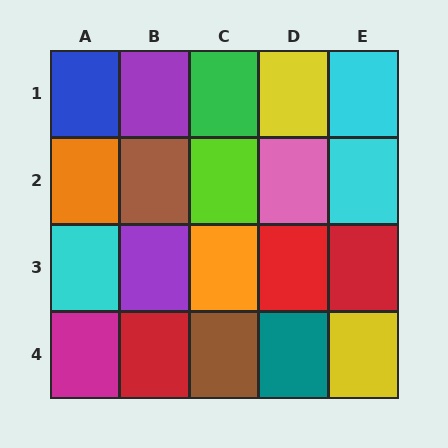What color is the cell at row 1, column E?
Cyan.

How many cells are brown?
2 cells are brown.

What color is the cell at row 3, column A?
Cyan.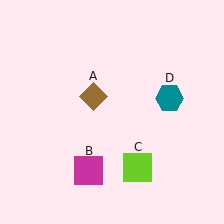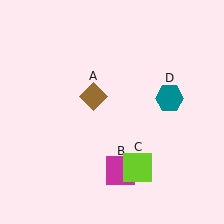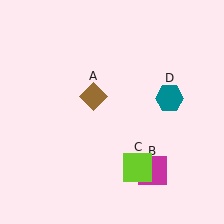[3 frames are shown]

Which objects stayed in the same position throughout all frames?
Brown diamond (object A) and lime square (object C) and teal hexagon (object D) remained stationary.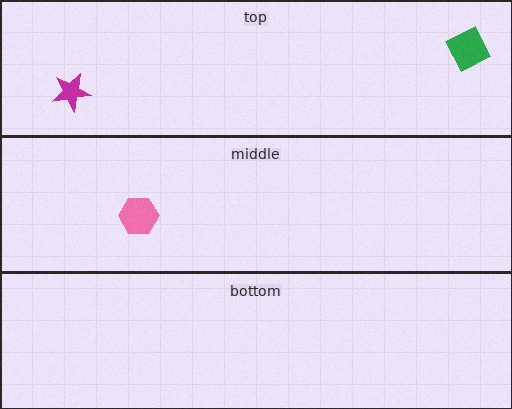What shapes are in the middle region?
The pink hexagon.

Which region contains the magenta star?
The top region.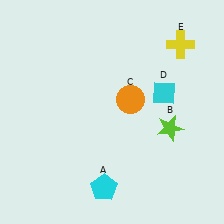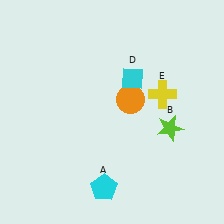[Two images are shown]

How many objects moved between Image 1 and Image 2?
2 objects moved between the two images.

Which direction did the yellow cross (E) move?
The yellow cross (E) moved down.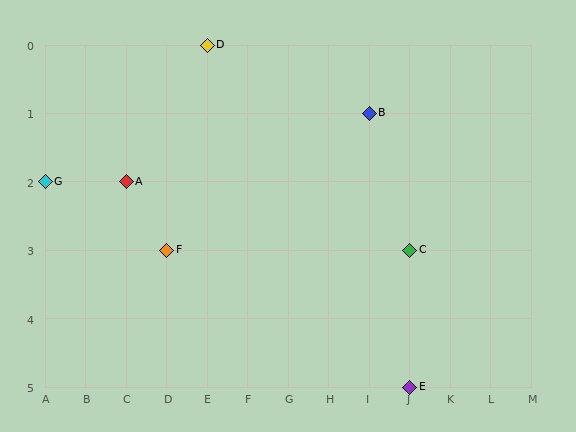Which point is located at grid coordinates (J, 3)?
Point C is at (J, 3).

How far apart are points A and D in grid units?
Points A and D are 2 columns and 2 rows apart (about 2.8 grid units diagonally).